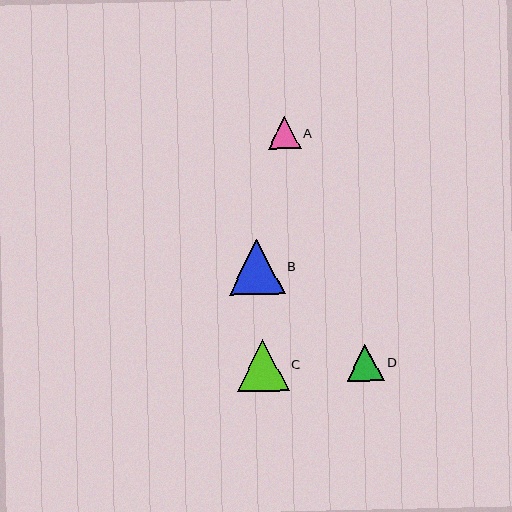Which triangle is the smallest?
Triangle A is the smallest with a size of approximately 32 pixels.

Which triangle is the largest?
Triangle B is the largest with a size of approximately 55 pixels.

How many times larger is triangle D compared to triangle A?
Triangle D is approximately 1.2 times the size of triangle A.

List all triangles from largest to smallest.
From largest to smallest: B, C, D, A.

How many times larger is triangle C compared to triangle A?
Triangle C is approximately 1.6 times the size of triangle A.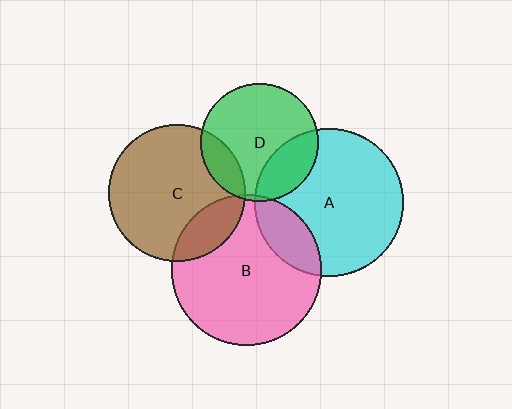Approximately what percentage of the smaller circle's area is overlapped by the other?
Approximately 20%.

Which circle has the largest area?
Circle B (pink).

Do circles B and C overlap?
Yes.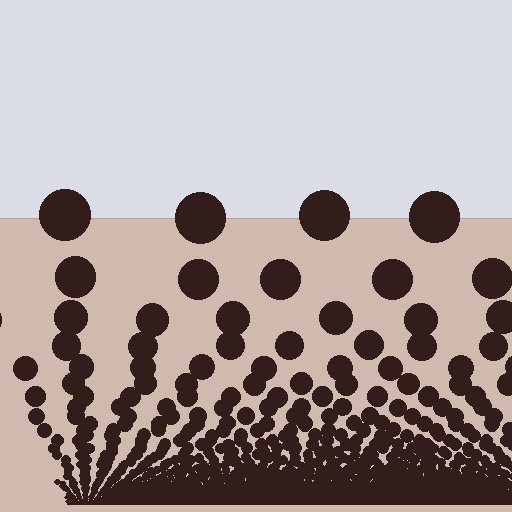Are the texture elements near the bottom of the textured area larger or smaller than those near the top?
Smaller. The gradient is inverted — elements near the bottom are smaller and denser.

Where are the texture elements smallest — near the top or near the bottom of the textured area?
Near the bottom.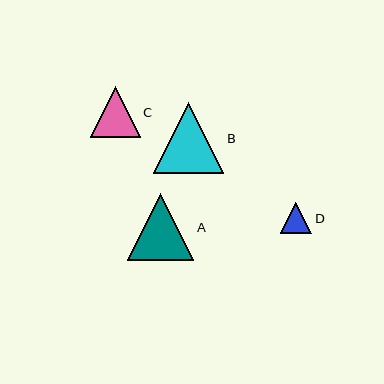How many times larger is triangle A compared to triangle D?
Triangle A is approximately 2.1 times the size of triangle D.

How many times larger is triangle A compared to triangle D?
Triangle A is approximately 2.1 times the size of triangle D.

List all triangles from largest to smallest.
From largest to smallest: B, A, C, D.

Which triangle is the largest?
Triangle B is the largest with a size of approximately 71 pixels.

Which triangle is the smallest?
Triangle D is the smallest with a size of approximately 31 pixels.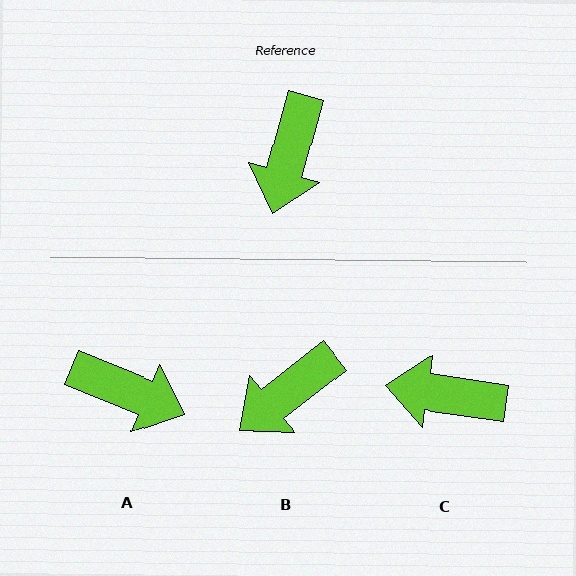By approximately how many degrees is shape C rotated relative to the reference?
Approximately 83 degrees clockwise.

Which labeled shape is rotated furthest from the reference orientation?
A, about 83 degrees away.